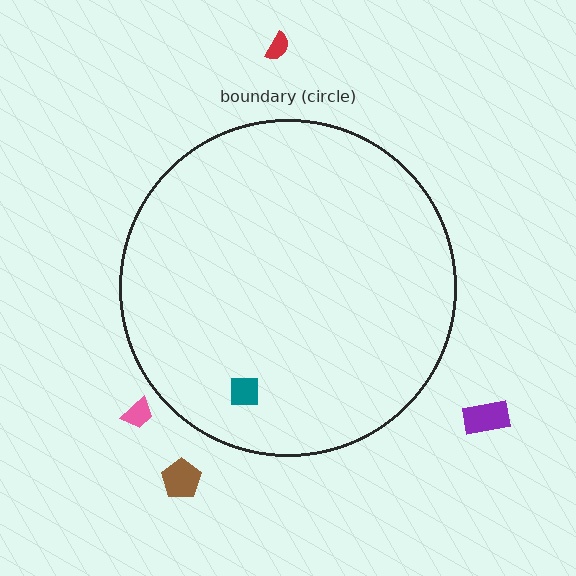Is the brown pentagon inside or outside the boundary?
Outside.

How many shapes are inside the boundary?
1 inside, 4 outside.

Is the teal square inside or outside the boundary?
Inside.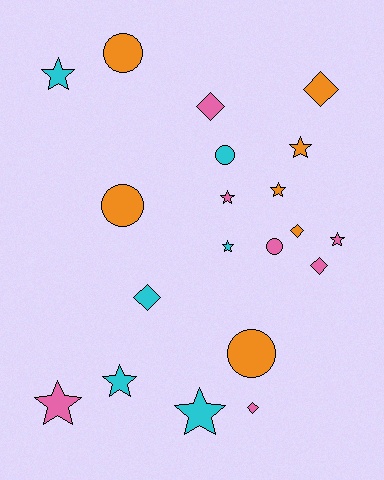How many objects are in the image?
There are 20 objects.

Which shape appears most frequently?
Star, with 9 objects.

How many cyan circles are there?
There is 1 cyan circle.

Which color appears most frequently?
Pink, with 7 objects.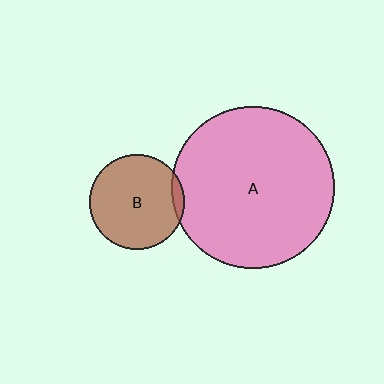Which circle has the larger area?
Circle A (pink).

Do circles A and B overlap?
Yes.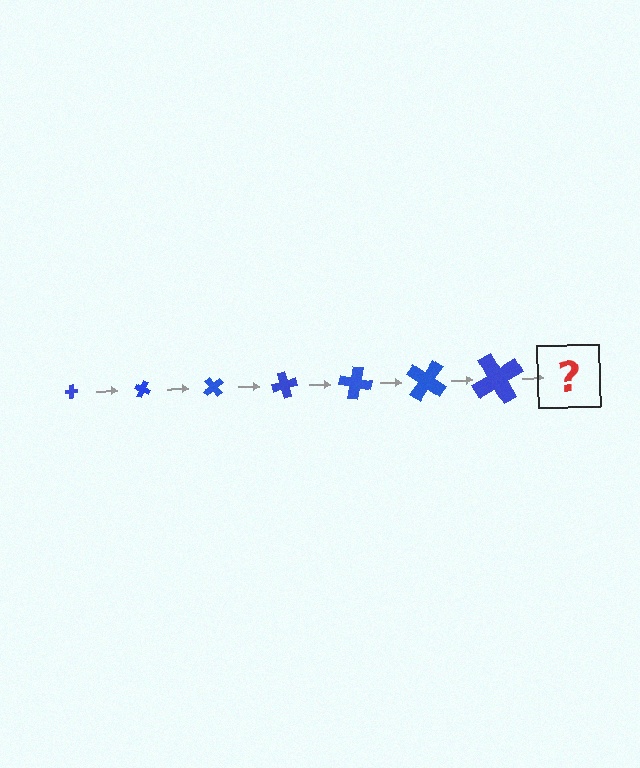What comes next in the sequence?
The next element should be a cross, larger than the previous one and rotated 175 degrees from the start.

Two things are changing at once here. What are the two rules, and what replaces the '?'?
The two rules are that the cross grows larger each step and it rotates 25 degrees each step. The '?' should be a cross, larger than the previous one and rotated 175 degrees from the start.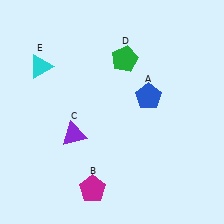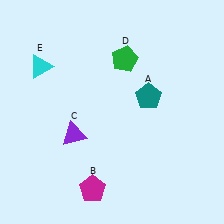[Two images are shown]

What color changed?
The pentagon (A) changed from blue in Image 1 to teal in Image 2.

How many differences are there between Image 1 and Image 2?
There is 1 difference between the two images.